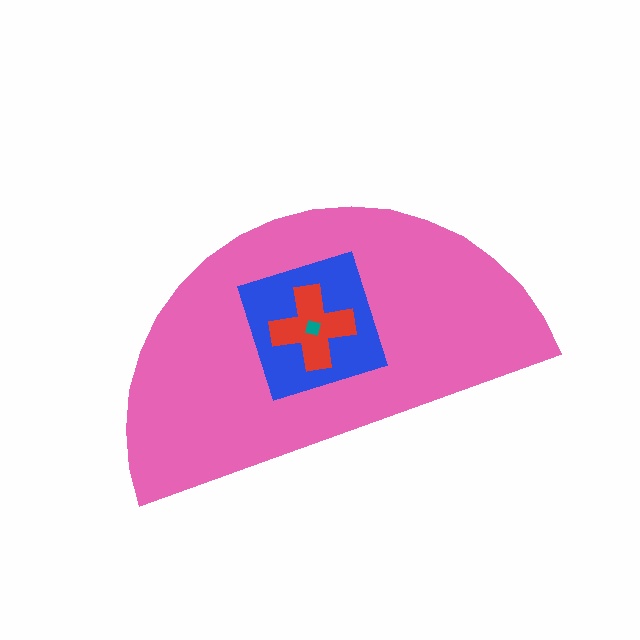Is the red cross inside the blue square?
Yes.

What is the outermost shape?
The pink semicircle.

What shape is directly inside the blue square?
The red cross.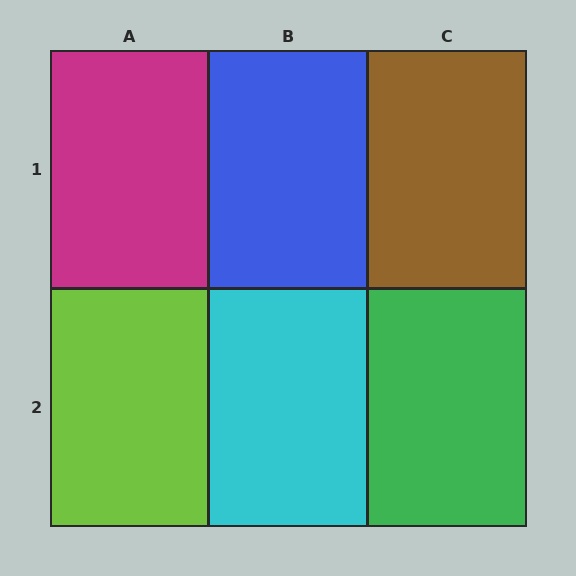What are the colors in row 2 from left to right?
Lime, cyan, green.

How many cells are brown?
1 cell is brown.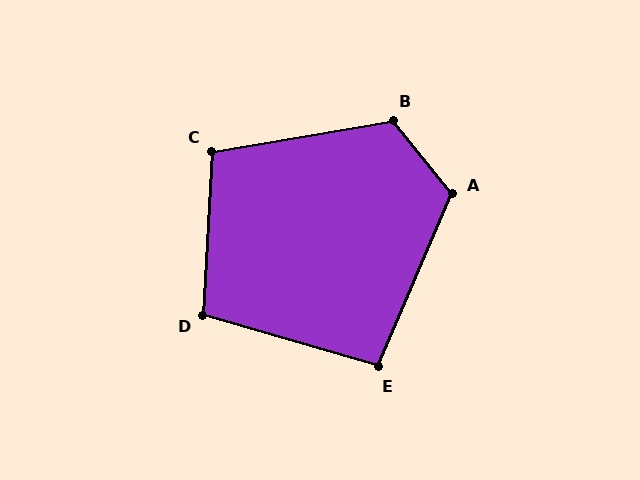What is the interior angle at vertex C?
Approximately 103 degrees (obtuse).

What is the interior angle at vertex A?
Approximately 118 degrees (obtuse).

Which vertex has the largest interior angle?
B, at approximately 119 degrees.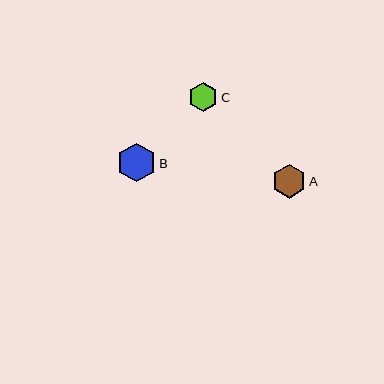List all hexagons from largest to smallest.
From largest to smallest: B, A, C.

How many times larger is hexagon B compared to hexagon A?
Hexagon B is approximately 1.1 times the size of hexagon A.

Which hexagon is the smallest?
Hexagon C is the smallest with a size of approximately 29 pixels.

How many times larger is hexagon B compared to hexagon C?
Hexagon B is approximately 1.3 times the size of hexagon C.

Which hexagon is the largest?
Hexagon B is the largest with a size of approximately 38 pixels.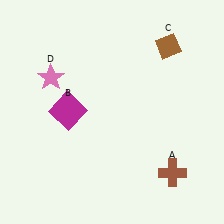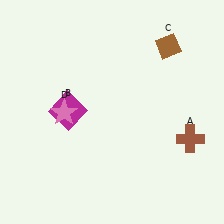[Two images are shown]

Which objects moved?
The objects that moved are: the brown cross (A), the pink star (D).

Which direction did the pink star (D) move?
The pink star (D) moved down.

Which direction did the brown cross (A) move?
The brown cross (A) moved up.